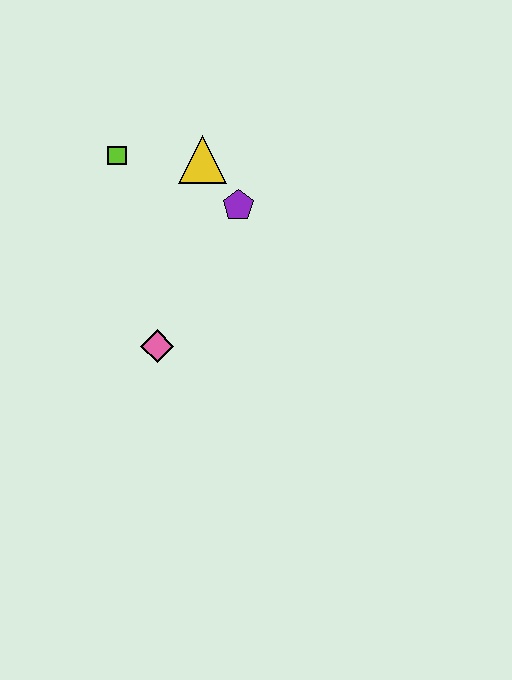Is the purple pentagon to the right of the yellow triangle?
Yes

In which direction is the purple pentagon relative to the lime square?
The purple pentagon is to the right of the lime square.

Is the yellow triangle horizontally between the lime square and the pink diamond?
No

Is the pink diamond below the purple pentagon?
Yes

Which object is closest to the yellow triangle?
The purple pentagon is closest to the yellow triangle.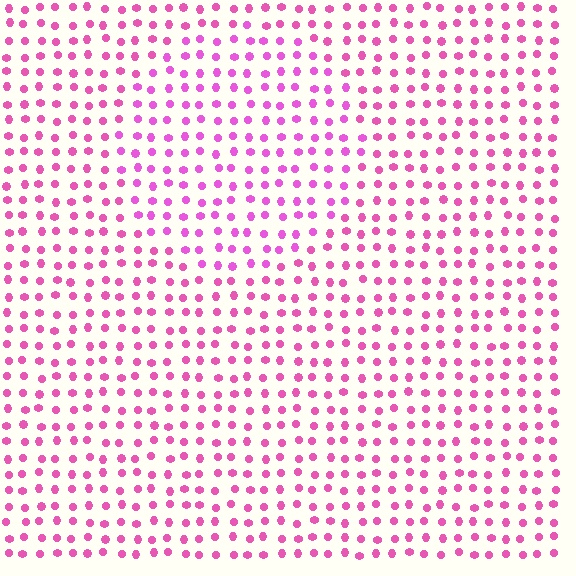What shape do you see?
I see a circle.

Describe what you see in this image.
The image is filled with small pink elements in a uniform arrangement. A circle-shaped region is visible where the elements are tinted to a slightly different hue, forming a subtle color boundary.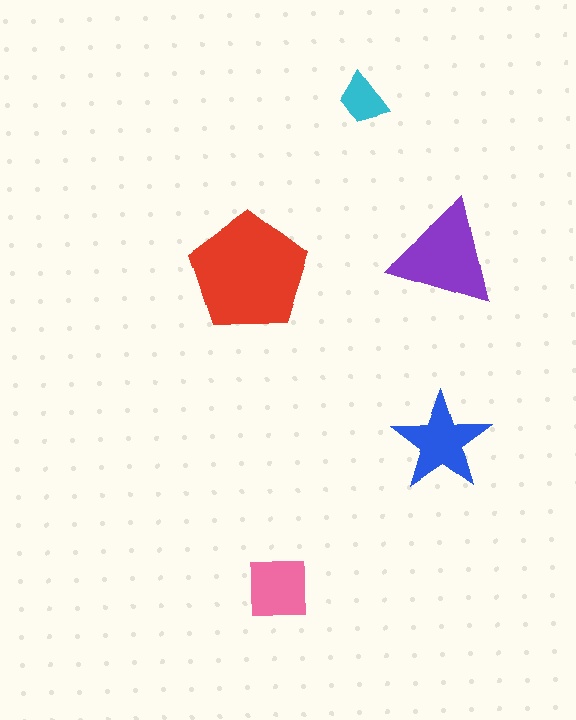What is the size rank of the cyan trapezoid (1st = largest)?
5th.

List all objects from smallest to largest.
The cyan trapezoid, the pink square, the blue star, the purple triangle, the red pentagon.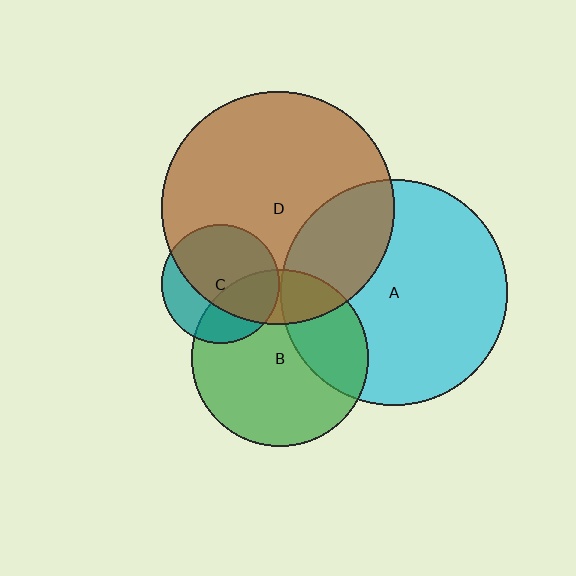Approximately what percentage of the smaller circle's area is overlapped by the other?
Approximately 25%.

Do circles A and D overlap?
Yes.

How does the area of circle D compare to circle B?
Approximately 1.7 times.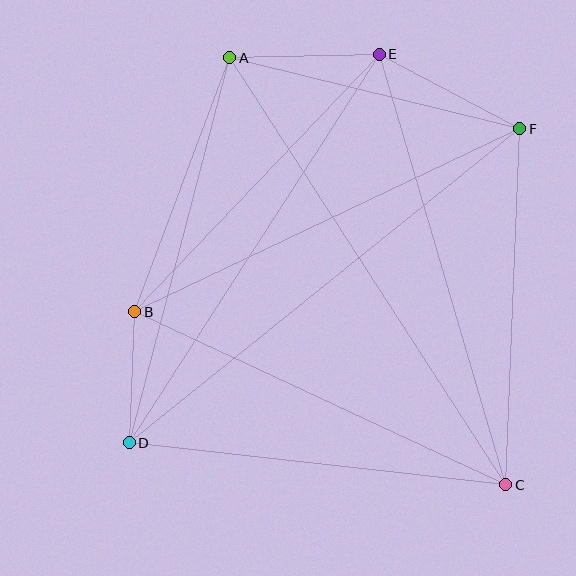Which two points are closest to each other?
Points B and D are closest to each other.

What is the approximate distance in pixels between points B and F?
The distance between B and F is approximately 426 pixels.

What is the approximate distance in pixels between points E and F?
The distance between E and F is approximately 159 pixels.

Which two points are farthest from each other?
Points A and C are farthest from each other.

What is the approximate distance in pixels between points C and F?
The distance between C and F is approximately 356 pixels.